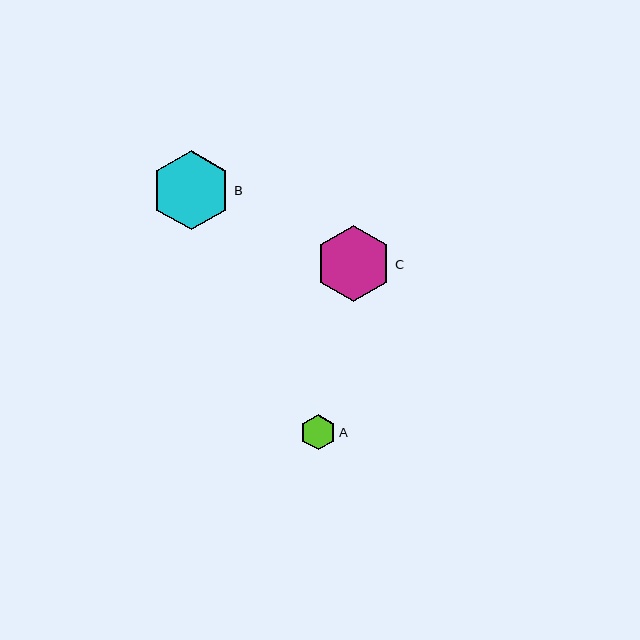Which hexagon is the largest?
Hexagon B is the largest with a size of approximately 80 pixels.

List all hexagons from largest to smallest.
From largest to smallest: B, C, A.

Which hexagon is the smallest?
Hexagon A is the smallest with a size of approximately 35 pixels.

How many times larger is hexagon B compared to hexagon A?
Hexagon B is approximately 2.3 times the size of hexagon A.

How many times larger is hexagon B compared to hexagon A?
Hexagon B is approximately 2.3 times the size of hexagon A.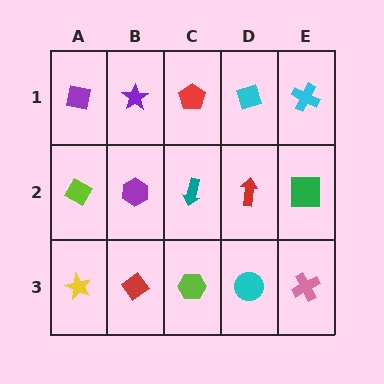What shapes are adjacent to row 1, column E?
A green square (row 2, column E), a cyan diamond (row 1, column D).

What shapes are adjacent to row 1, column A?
A lime diamond (row 2, column A), a purple star (row 1, column B).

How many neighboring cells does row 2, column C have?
4.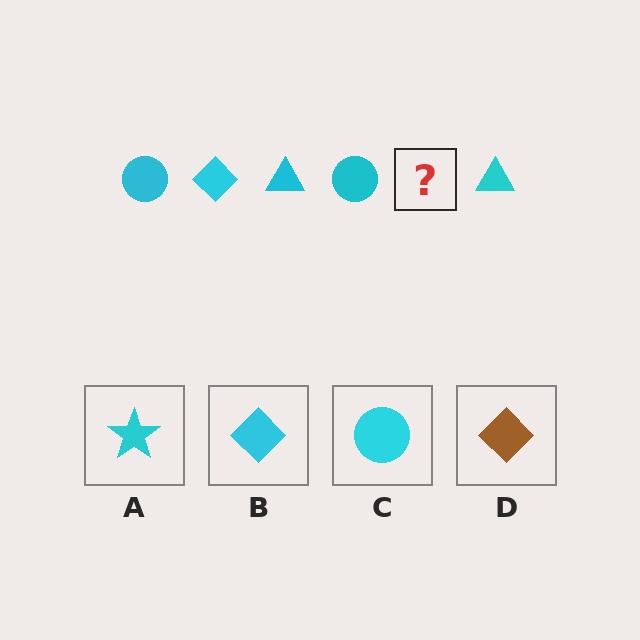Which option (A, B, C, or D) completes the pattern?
B.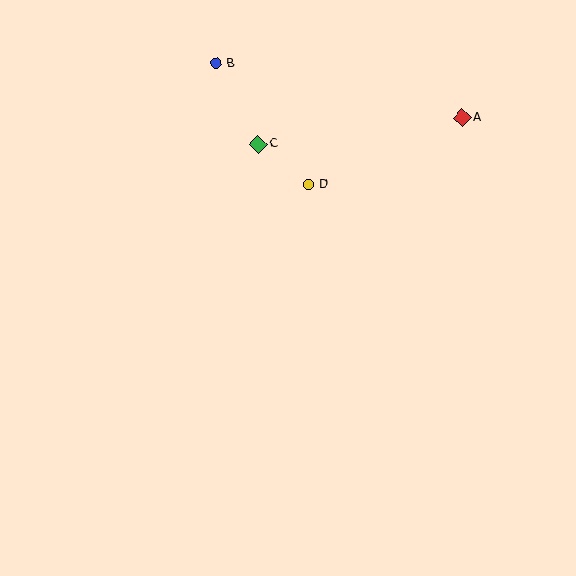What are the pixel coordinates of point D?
Point D is at (308, 185).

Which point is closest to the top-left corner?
Point B is closest to the top-left corner.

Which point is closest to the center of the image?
Point D at (308, 185) is closest to the center.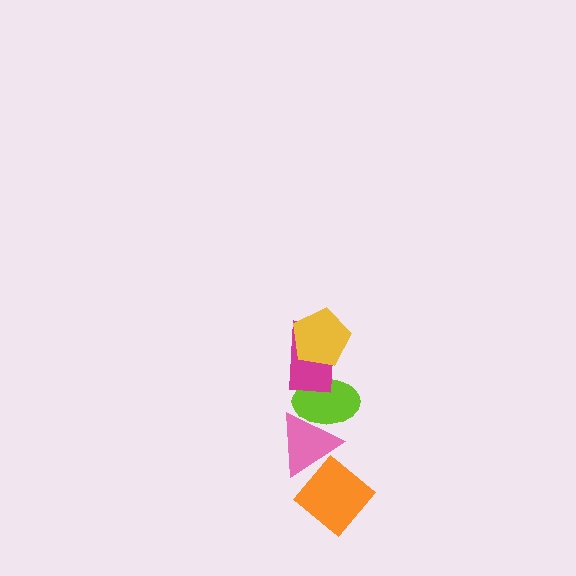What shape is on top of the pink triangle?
The lime ellipse is on top of the pink triangle.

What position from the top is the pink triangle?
The pink triangle is 4th from the top.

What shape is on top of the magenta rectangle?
The yellow pentagon is on top of the magenta rectangle.